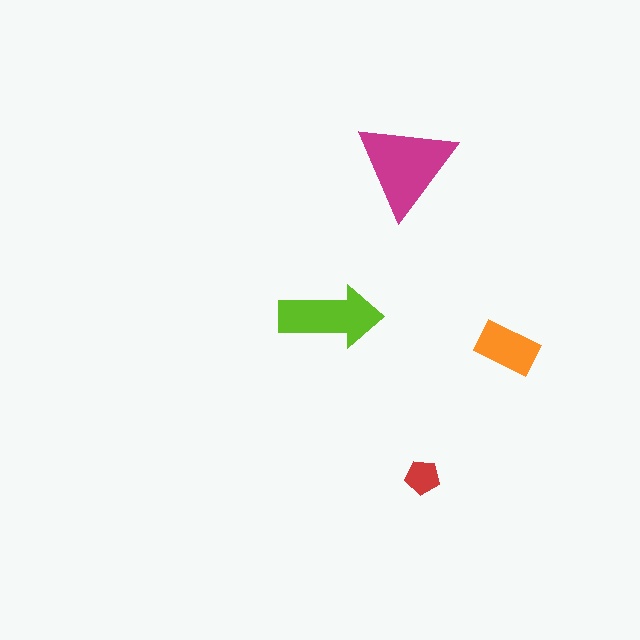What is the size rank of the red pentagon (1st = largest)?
4th.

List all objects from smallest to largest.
The red pentagon, the orange rectangle, the lime arrow, the magenta triangle.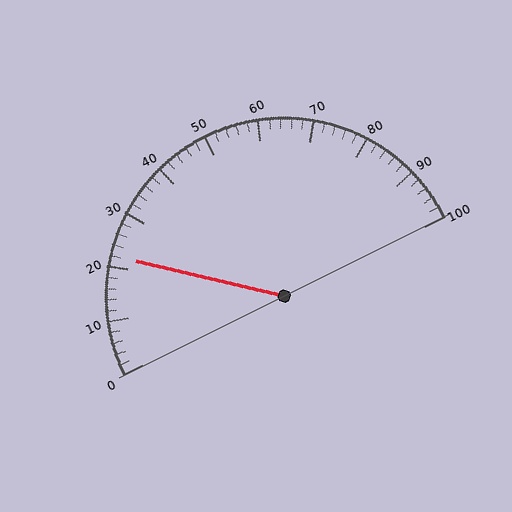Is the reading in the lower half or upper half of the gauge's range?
The reading is in the lower half of the range (0 to 100).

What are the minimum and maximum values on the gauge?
The gauge ranges from 0 to 100.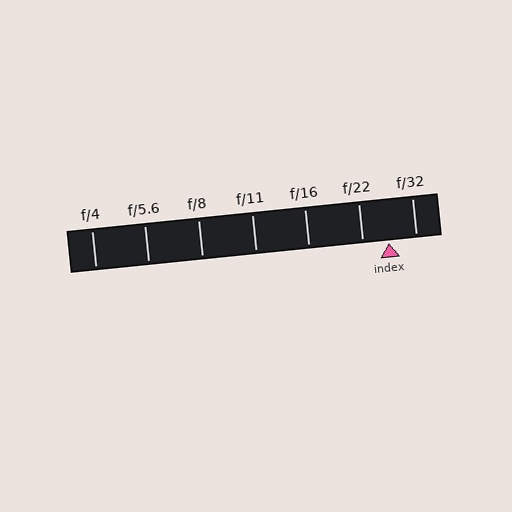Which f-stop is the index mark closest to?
The index mark is closest to f/22.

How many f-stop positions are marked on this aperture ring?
There are 7 f-stop positions marked.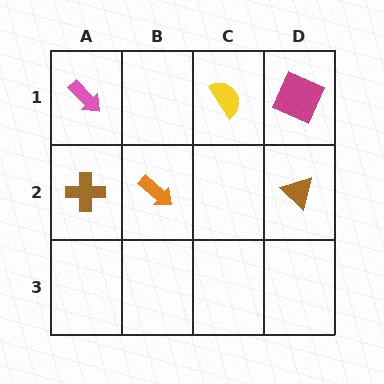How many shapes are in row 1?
3 shapes.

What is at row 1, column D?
A magenta square.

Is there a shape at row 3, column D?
No, that cell is empty.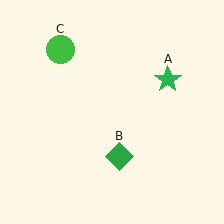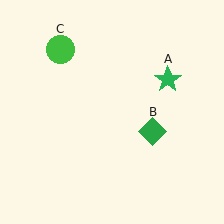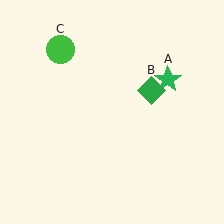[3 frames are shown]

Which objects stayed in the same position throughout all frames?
Green star (object A) and green circle (object C) remained stationary.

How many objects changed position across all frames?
1 object changed position: green diamond (object B).